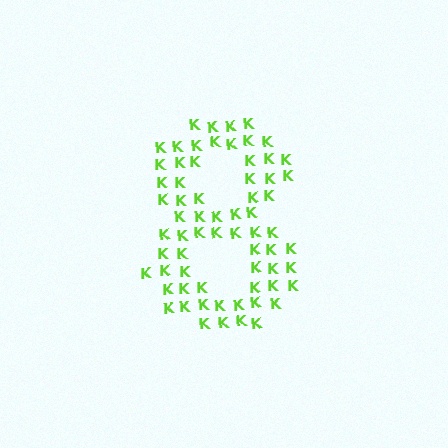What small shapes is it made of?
It is made of small letter K's.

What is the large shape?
The large shape is the digit 8.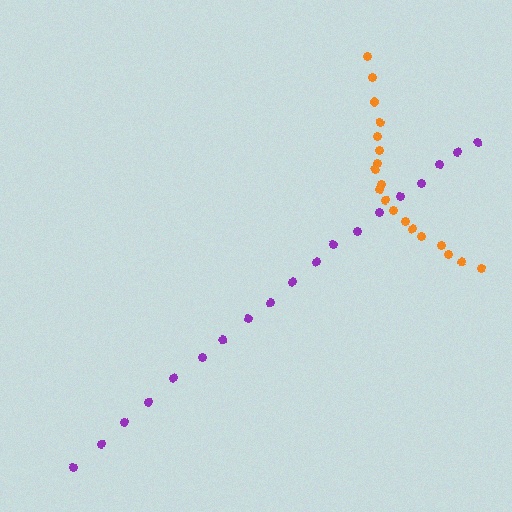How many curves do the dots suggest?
There are 2 distinct paths.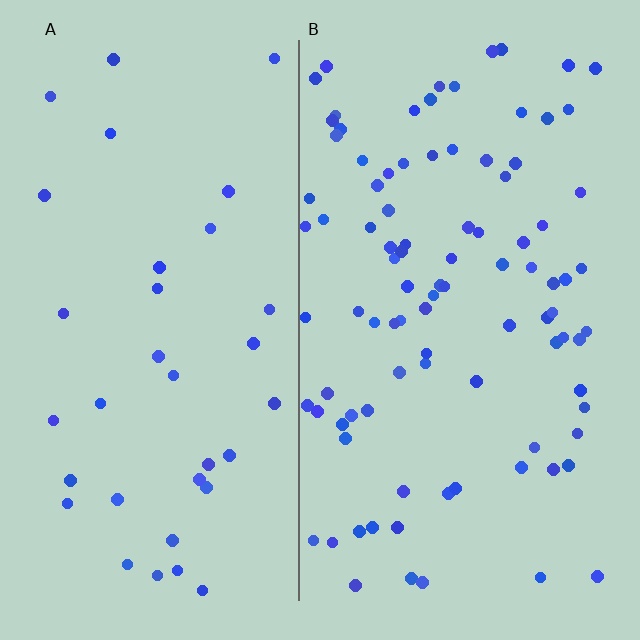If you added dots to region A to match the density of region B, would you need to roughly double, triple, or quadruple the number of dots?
Approximately triple.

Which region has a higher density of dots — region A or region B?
B (the right).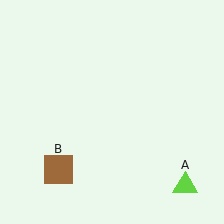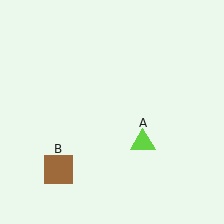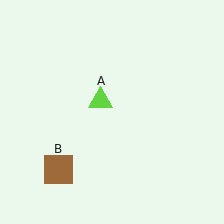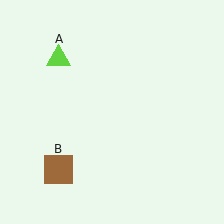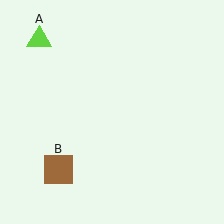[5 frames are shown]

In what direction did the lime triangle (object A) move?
The lime triangle (object A) moved up and to the left.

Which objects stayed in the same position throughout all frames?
Brown square (object B) remained stationary.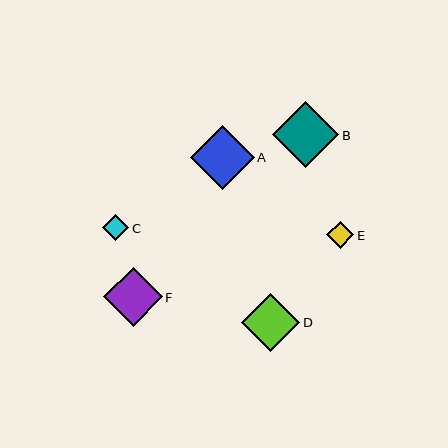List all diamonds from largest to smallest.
From largest to smallest: B, A, F, D, E, C.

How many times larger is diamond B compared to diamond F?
Diamond B is approximately 1.1 times the size of diamond F.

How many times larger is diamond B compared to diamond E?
Diamond B is approximately 2.4 times the size of diamond E.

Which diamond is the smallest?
Diamond C is the smallest with a size of approximately 26 pixels.